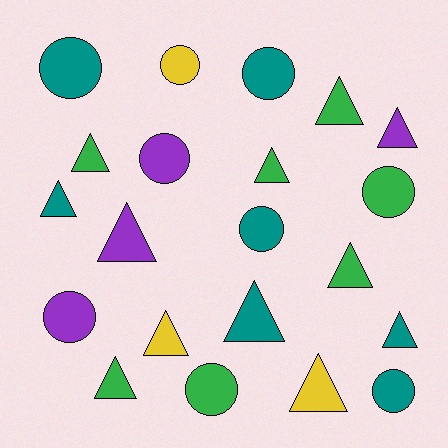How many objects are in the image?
There are 21 objects.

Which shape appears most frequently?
Triangle, with 12 objects.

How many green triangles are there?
There are 5 green triangles.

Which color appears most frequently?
Green, with 7 objects.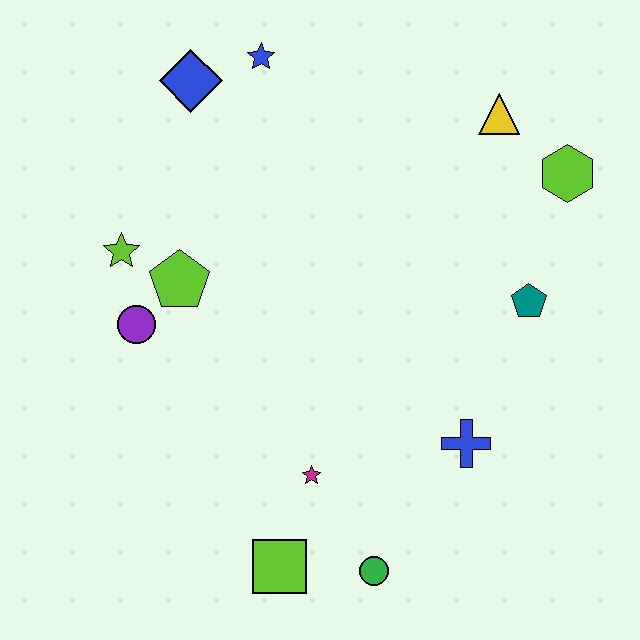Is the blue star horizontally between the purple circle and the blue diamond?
No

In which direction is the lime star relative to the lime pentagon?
The lime star is to the left of the lime pentagon.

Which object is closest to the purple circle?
The lime pentagon is closest to the purple circle.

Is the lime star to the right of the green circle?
No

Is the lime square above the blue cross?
No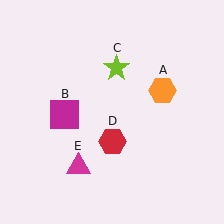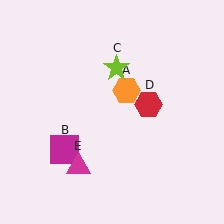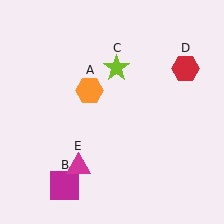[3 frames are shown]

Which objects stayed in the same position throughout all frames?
Lime star (object C) and magenta triangle (object E) remained stationary.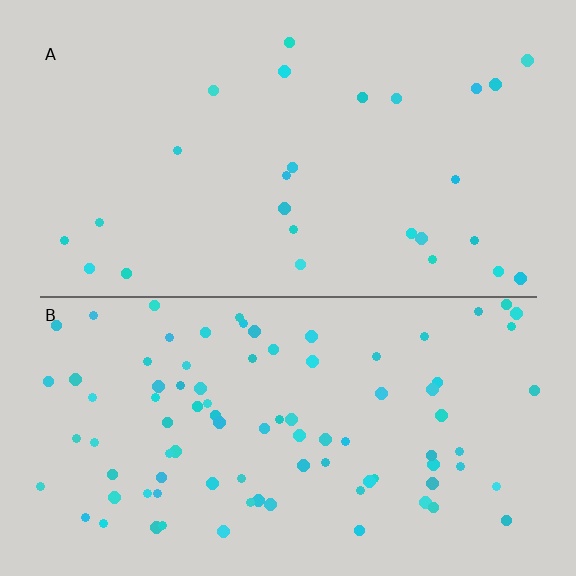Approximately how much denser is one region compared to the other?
Approximately 3.3× — region B over region A.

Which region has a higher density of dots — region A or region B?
B (the bottom).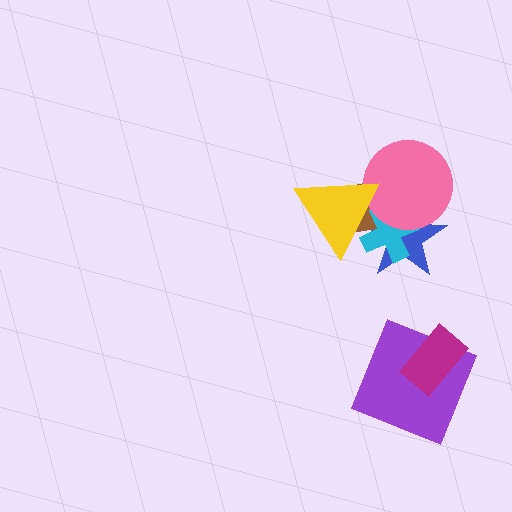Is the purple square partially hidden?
Yes, it is partially covered by another shape.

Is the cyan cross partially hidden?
Yes, it is partially covered by another shape.